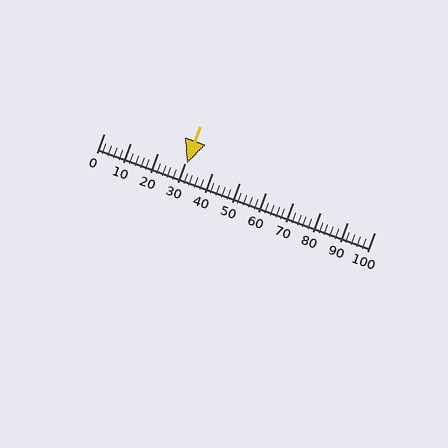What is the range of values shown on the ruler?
The ruler shows values from 0 to 100.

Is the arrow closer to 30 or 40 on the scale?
The arrow is closer to 30.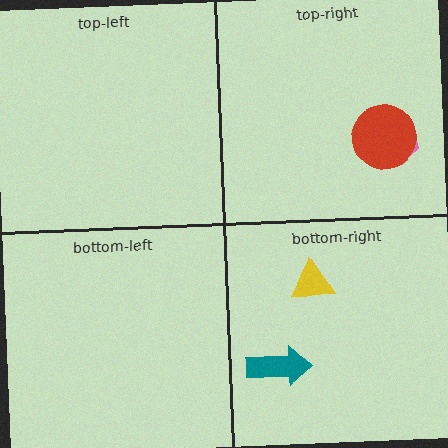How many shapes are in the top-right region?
2.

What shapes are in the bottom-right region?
The yellow triangle, the teal arrow.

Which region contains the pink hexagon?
The top-right region.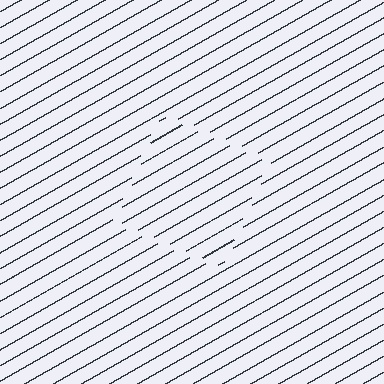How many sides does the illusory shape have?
4 sides — the line-ends trace a square.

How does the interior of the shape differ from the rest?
The interior of the shape contains the same grating, shifted by half a period — the contour is defined by the phase discontinuity where line-ends from the inner and outer gratings abut.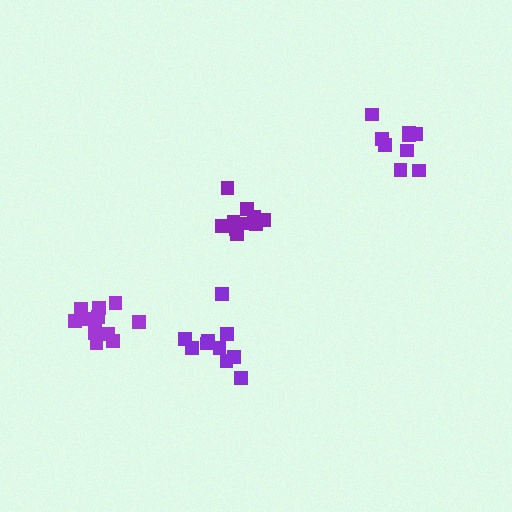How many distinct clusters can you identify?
There are 4 distinct clusters.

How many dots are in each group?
Group 1: 10 dots, Group 2: 9 dots, Group 3: 12 dots, Group 4: 10 dots (41 total).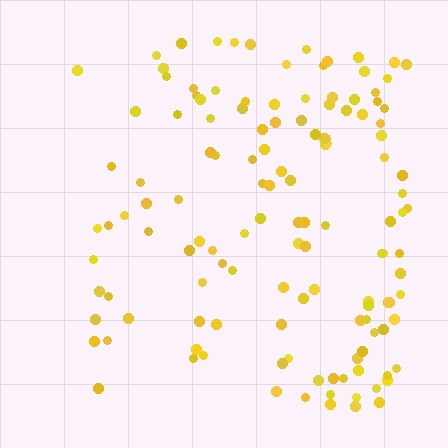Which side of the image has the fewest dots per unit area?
The left.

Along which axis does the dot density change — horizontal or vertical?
Horizontal.